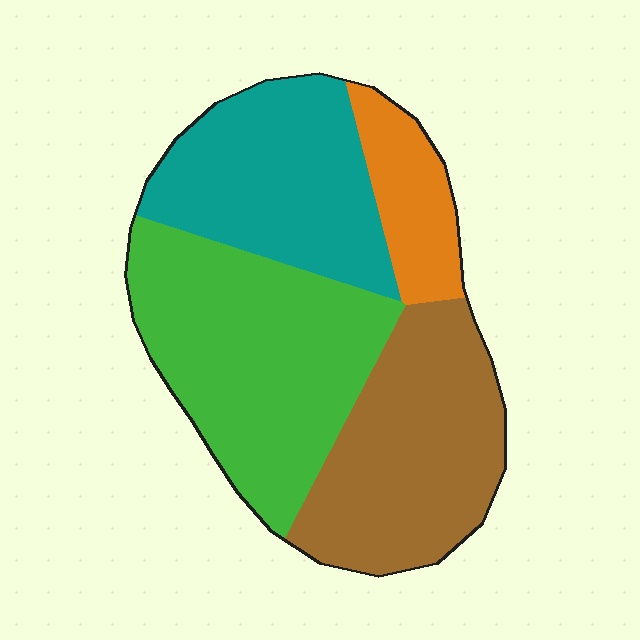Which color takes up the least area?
Orange, at roughly 10%.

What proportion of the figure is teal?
Teal covers roughly 25% of the figure.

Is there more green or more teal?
Green.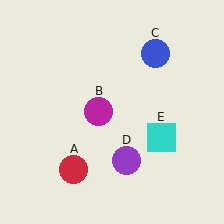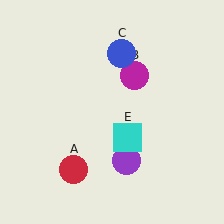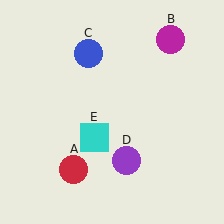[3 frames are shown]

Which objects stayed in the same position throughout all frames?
Red circle (object A) and purple circle (object D) remained stationary.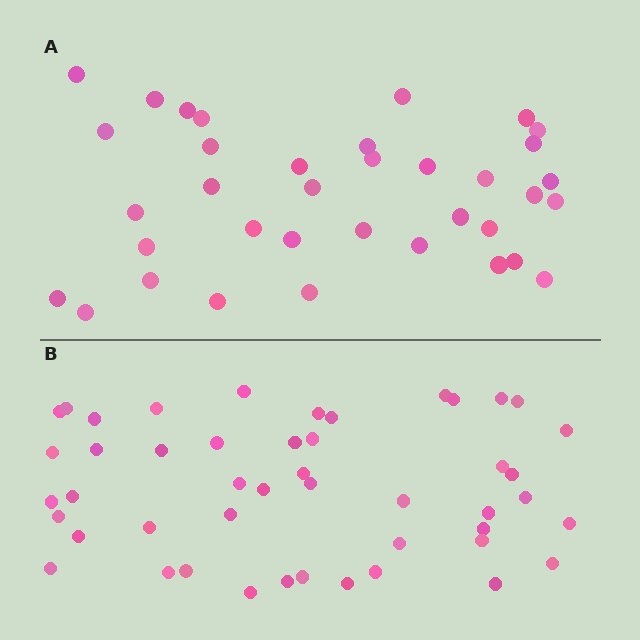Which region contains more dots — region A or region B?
Region B (the bottom region) has more dots.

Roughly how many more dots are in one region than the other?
Region B has roughly 12 or so more dots than region A.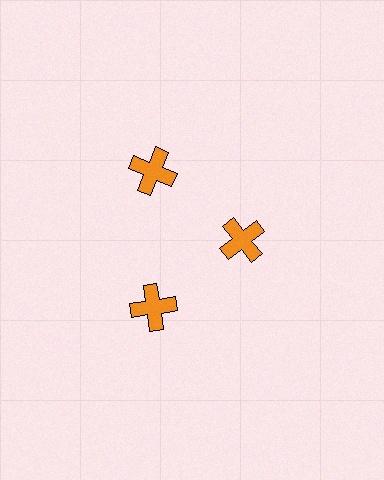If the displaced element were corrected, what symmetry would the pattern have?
It would have 3-fold rotational symmetry — the pattern would map onto itself every 120 degrees.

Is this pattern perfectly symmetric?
No. The 3 orange crosses are arranged in a ring, but one element near the 3 o'clock position is pulled inward toward the center, breaking the 3-fold rotational symmetry.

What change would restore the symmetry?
The symmetry would be restored by moving it outward, back onto the ring so that all 3 crosses sit at equal angles and equal distance from the center.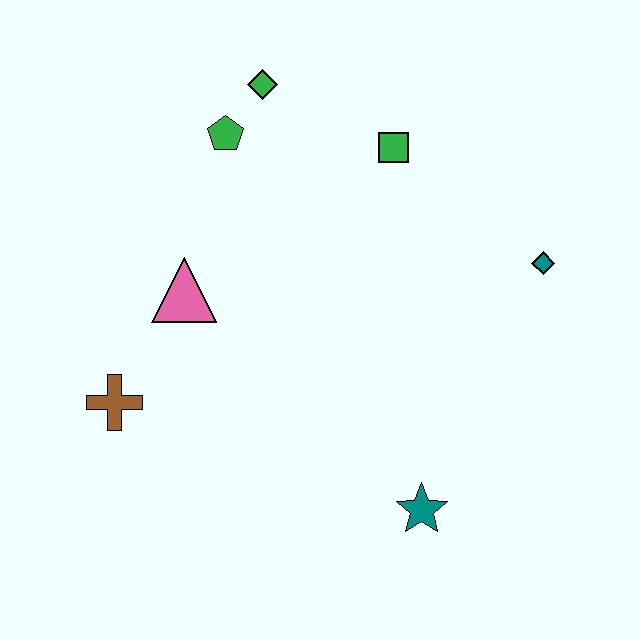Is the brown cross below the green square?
Yes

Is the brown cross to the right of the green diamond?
No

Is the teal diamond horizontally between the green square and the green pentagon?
No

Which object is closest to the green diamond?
The green pentagon is closest to the green diamond.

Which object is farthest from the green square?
The brown cross is farthest from the green square.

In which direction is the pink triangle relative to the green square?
The pink triangle is to the left of the green square.